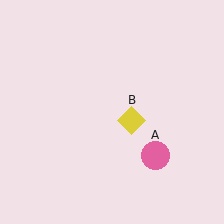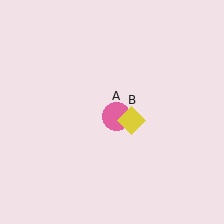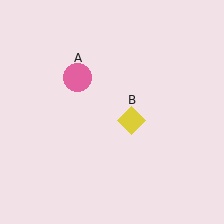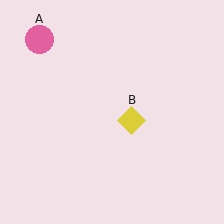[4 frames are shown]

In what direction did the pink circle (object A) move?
The pink circle (object A) moved up and to the left.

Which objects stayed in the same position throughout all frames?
Yellow diamond (object B) remained stationary.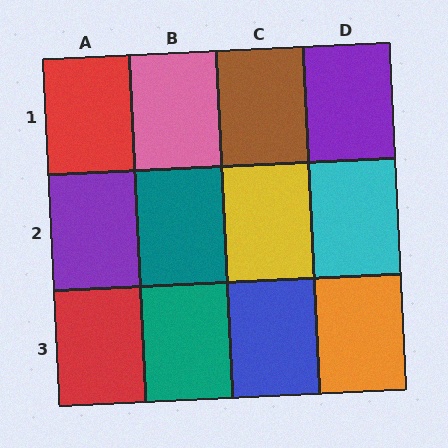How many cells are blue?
1 cell is blue.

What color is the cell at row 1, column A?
Red.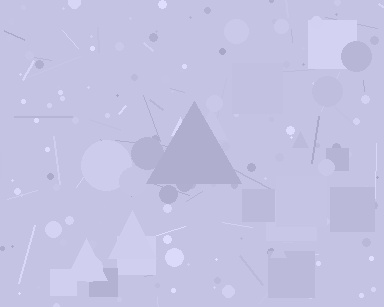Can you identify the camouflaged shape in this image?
The camouflaged shape is a triangle.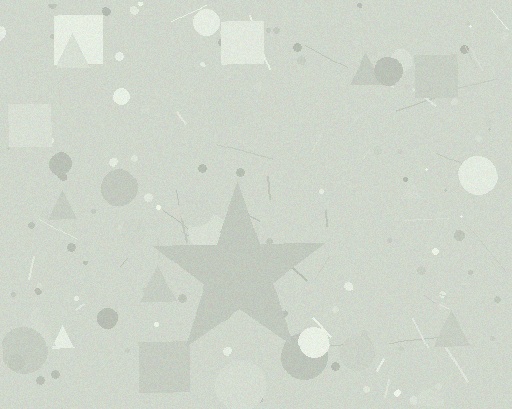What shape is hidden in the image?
A star is hidden in the image.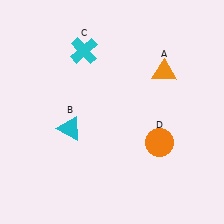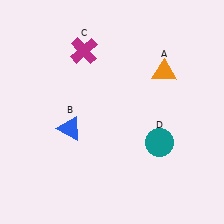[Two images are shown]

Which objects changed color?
B changed from cyan to blue. C changed from cyan to magenta. D changed from orange to teal.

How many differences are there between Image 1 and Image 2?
There are 3 differences between the two images.